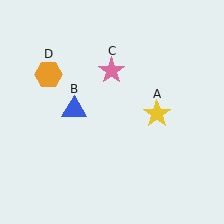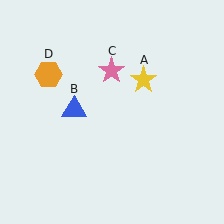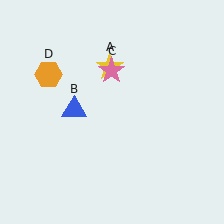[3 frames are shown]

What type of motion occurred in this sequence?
The yellow star (object A) rotated counterclockwise around the center of the scene.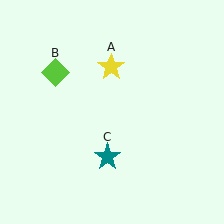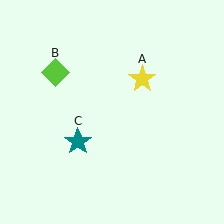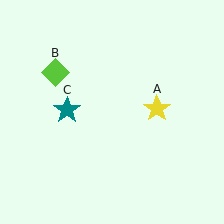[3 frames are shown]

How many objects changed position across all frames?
2 objects changed position: yellow star (object A), teal star (object C).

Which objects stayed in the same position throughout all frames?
Lime diamond (object B) remained stationary.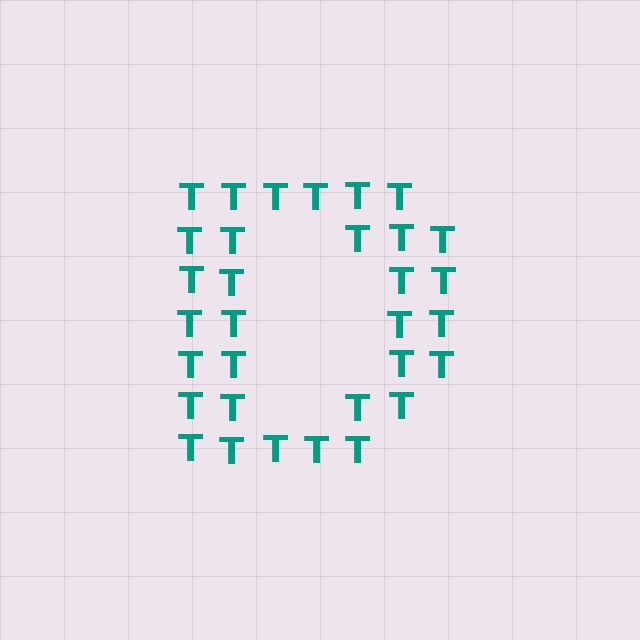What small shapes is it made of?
It is made of small letter T's.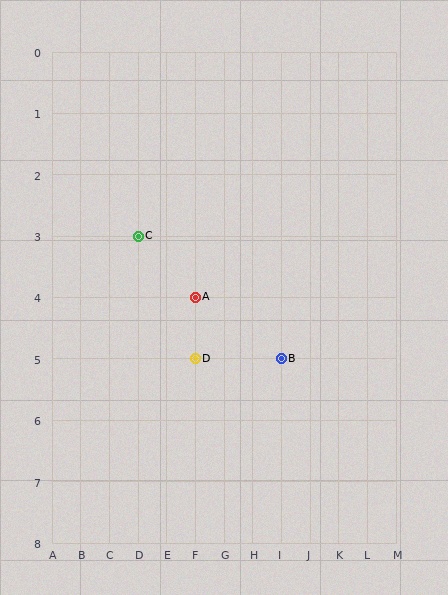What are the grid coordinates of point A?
Point A is at grid coordinates (F, 4).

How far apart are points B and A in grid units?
Points B and A are 3 columns and 1 row apart (about 3.2 grid units diagonally).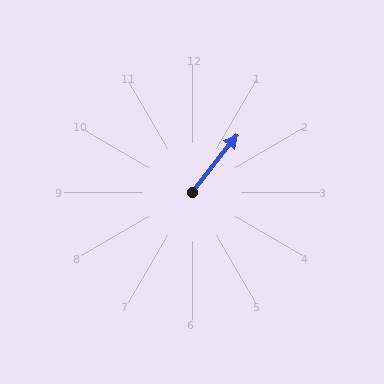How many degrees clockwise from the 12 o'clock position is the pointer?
Approximately 38 degrees.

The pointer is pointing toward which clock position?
Roughly 1 o'clock.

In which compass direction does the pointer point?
Northeast.